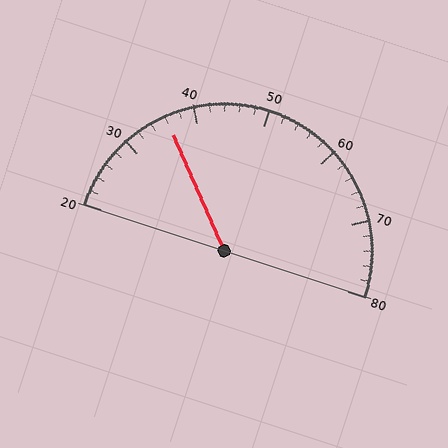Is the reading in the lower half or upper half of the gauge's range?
The reading is in the lower half of the range (20 to 80).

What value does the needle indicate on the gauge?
The needle indicates approximately 36.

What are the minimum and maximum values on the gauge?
The gauge ranges from 20 to 80.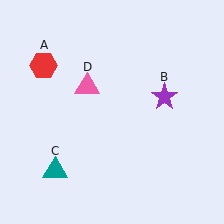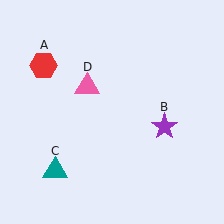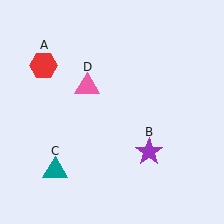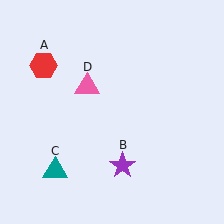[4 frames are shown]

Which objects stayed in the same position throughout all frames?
Red hexagon (object A) and teal triangle (object C) and pink triangle (object D) remained stationary.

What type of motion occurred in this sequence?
The purple star (object B) rotated clockwise around the center of the scene.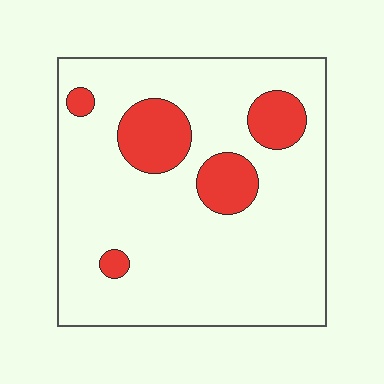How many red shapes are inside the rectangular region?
5.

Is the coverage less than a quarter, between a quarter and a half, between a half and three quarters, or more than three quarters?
Less than a quarter.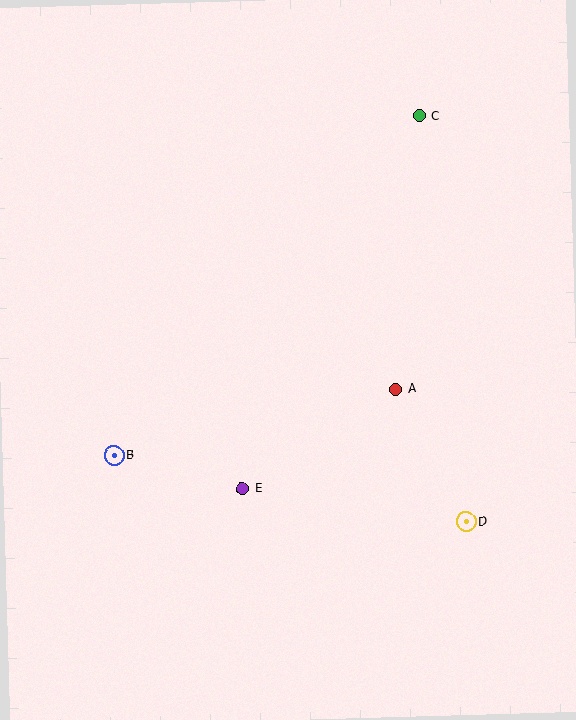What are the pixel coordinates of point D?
Point D is at (466, 522).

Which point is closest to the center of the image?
Point A at (396, 389) is closest to the center.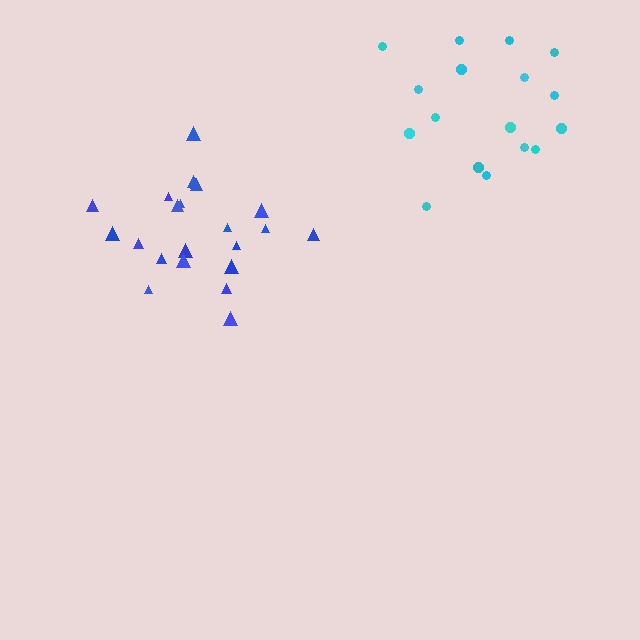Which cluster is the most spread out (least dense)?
Cyan.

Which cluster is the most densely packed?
Blue.